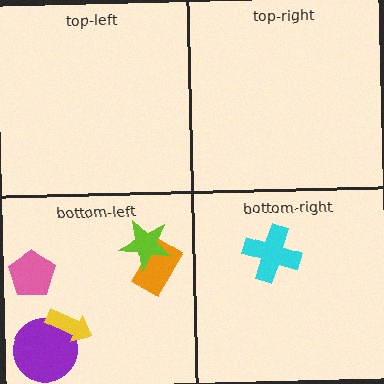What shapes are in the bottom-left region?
The orange rectangle, the purple circle, the pink pentagon, the yellow arrow, the lime star.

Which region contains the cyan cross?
The bottom-right region.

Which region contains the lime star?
The bottom-left region.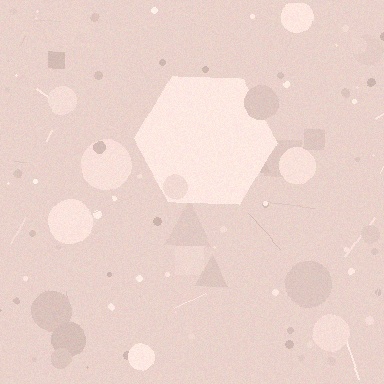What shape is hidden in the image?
A hexagon is hidden in the image.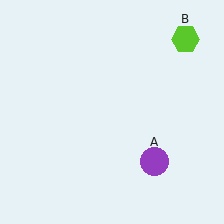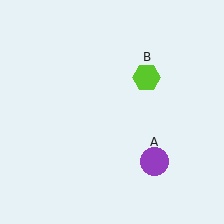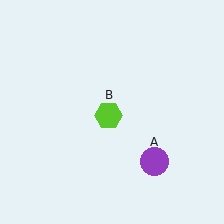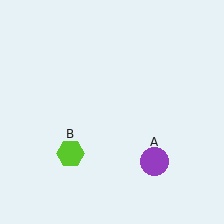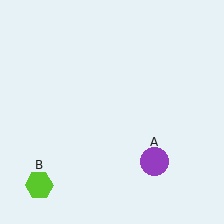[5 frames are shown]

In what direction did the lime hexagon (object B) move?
The lime hexagon (object B) moved down and to the left.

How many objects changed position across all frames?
1 object changed position: lime hexagon (object B).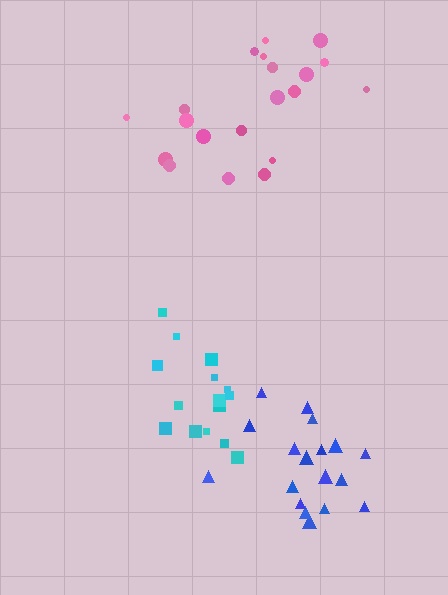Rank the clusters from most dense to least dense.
blue, cyan, pink.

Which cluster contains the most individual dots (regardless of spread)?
Pink (20).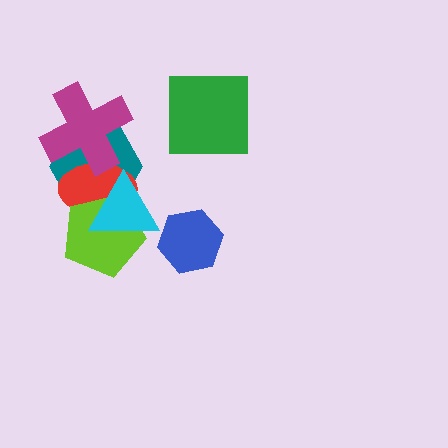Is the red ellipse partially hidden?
Yes, it is partially covered by another shape.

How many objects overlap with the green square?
0 objects overlap with the green square.